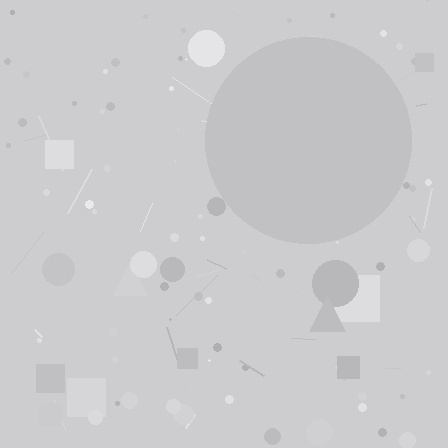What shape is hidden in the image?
A circle is hidden in the image.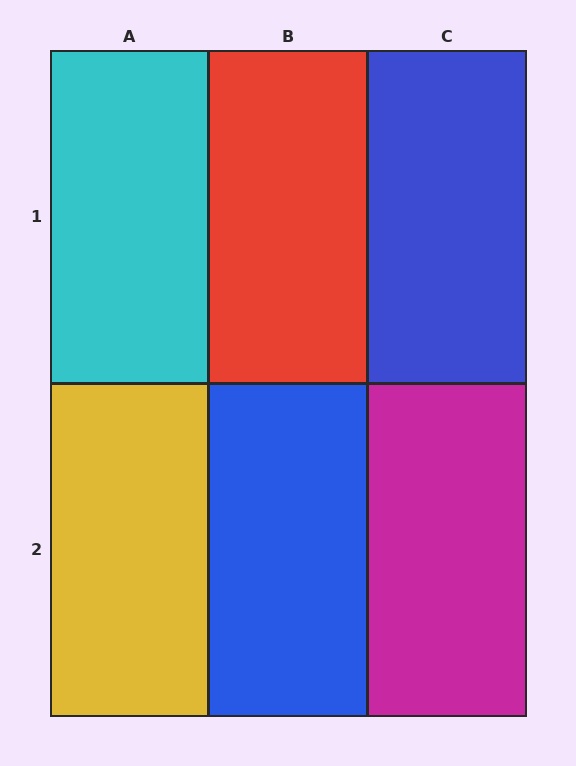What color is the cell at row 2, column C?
Magenta.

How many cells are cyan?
1 cell is cyan.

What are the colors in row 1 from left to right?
Cyan, red, blue.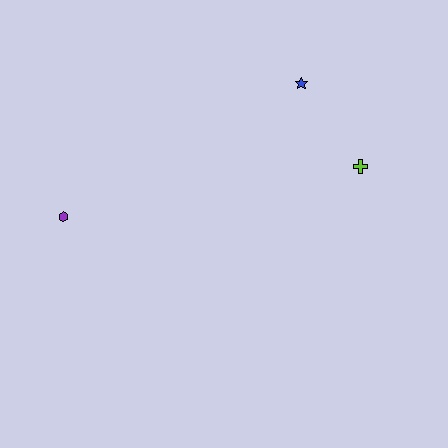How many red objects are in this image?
There are no red objects.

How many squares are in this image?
There are no squares.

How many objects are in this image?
There are 3 objects.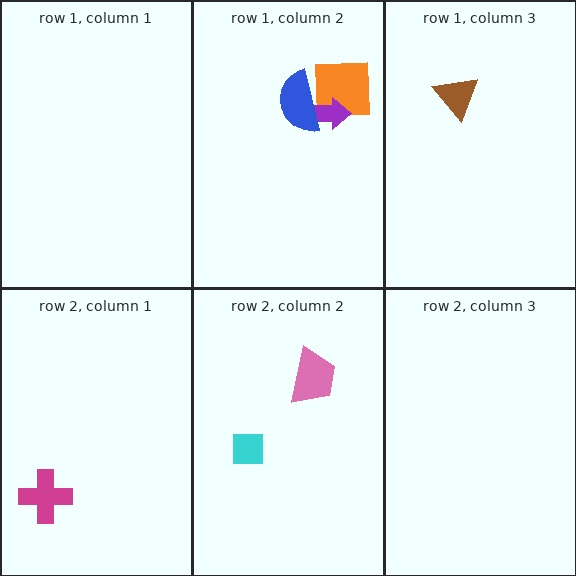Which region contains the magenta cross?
The row 2, column 1 region.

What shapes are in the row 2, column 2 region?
The pink trapezoid, the cyan square.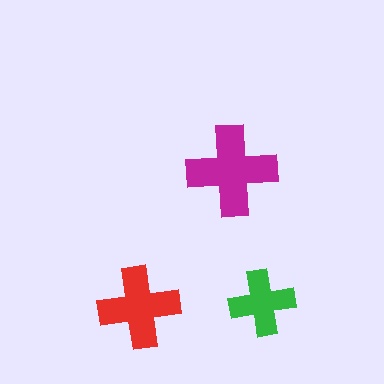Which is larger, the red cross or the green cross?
The red one.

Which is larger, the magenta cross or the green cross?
The magenta one.